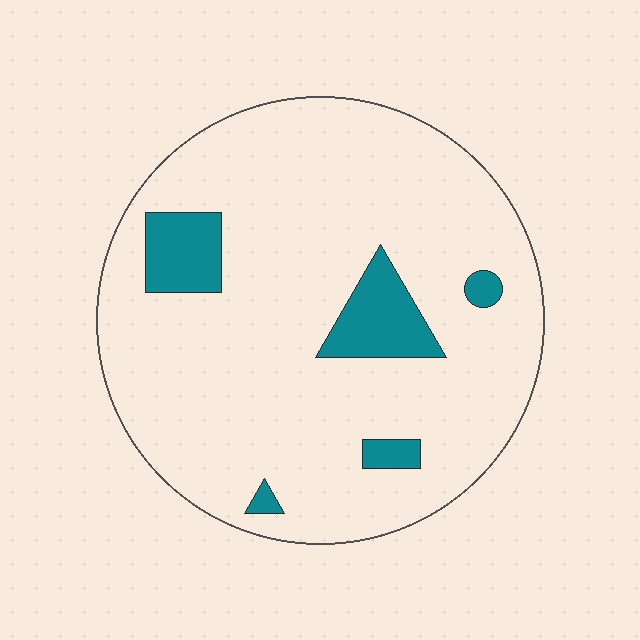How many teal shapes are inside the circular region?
5.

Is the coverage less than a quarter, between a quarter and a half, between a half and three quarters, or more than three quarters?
Less than a quarter.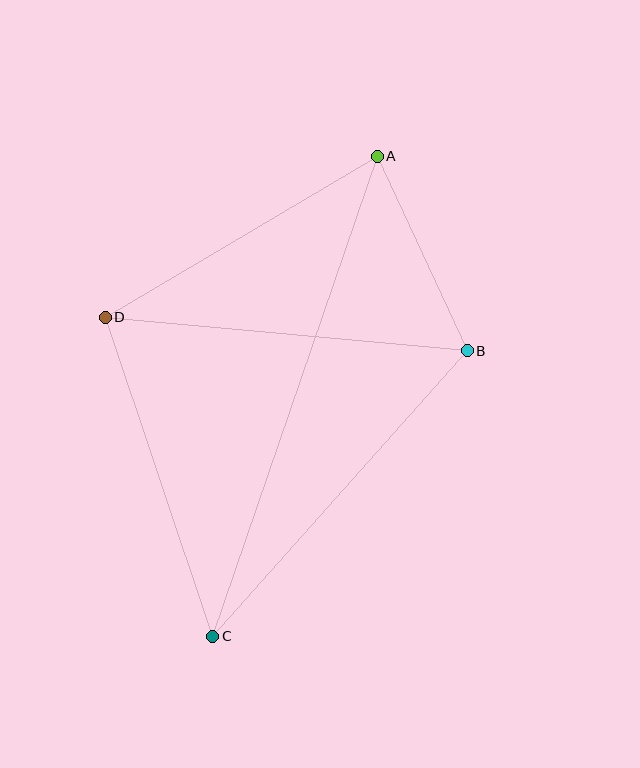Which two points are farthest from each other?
Points A and C are farthest from each other.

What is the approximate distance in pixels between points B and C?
The distance between B and C is approximately 383 pixels.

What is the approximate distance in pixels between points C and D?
The distance between C and D is approximately 336 pixels.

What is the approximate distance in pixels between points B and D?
The distance between B and D is approximately 364 pixels.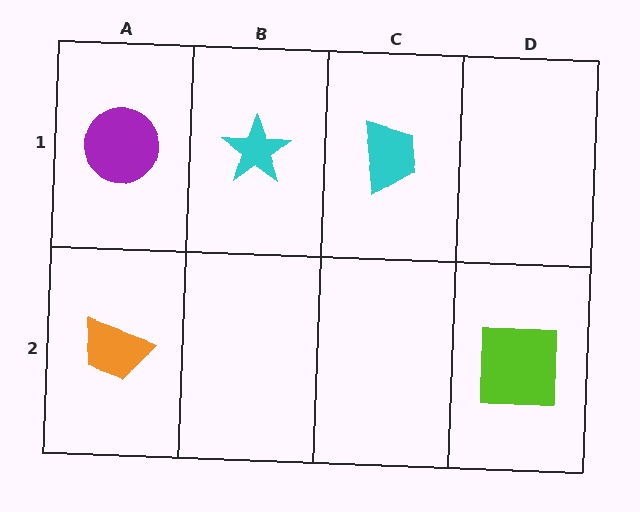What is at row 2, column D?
A lime square.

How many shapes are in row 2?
2 shapes.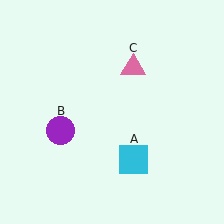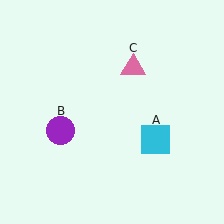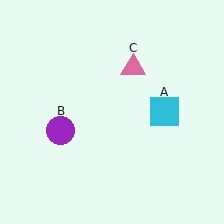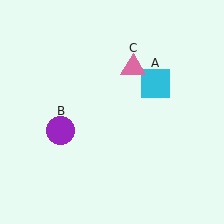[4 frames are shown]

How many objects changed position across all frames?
1 object changed position: cyan square (object A).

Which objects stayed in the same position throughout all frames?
Purple circle (object B) and pink triangle (object C) remained stationary.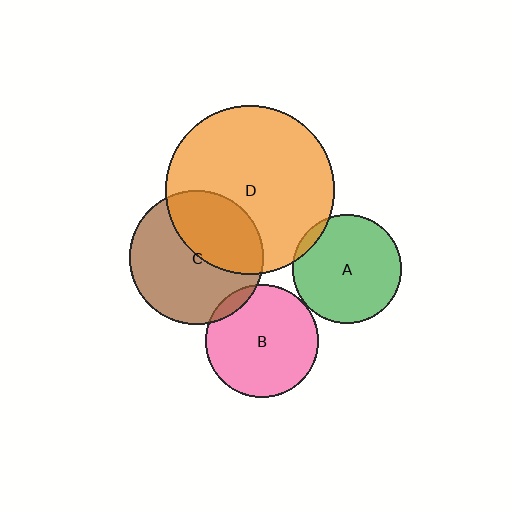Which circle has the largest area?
Circle D (orange).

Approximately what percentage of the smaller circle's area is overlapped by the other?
Approximately 10%.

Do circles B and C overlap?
Yes.